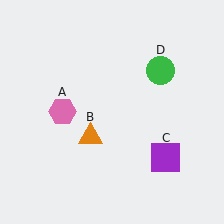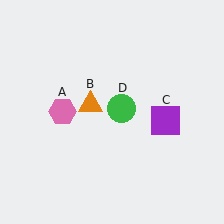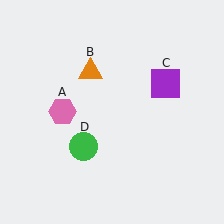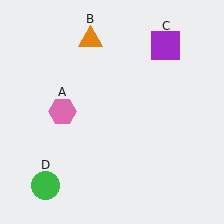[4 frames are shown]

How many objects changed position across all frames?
3 objects changed position: orange triangle (object B), purple square (object C), green circle (object D).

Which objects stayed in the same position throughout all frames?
Pink hexagon (object A) remained stationary.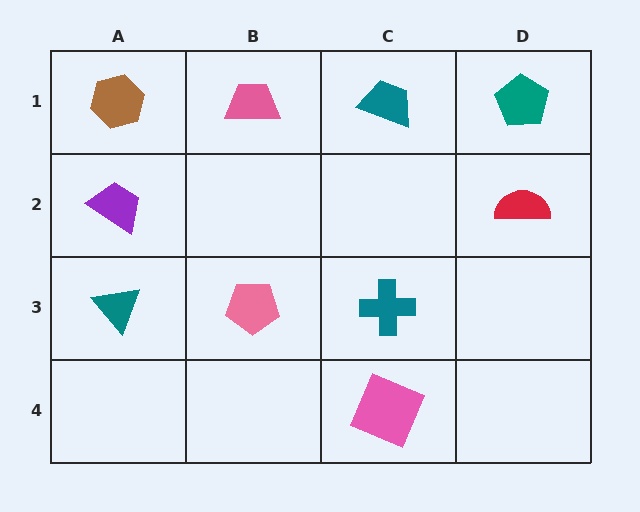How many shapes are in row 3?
3 shapes.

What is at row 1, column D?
A teal pentagon.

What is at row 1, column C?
A teal trapezoid.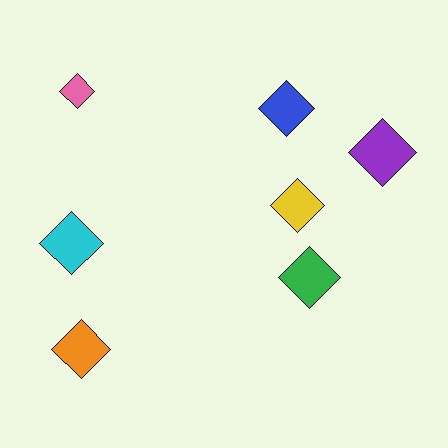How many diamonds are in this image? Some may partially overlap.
There are 7 diamonds.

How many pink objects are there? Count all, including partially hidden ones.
There is 1 pink object.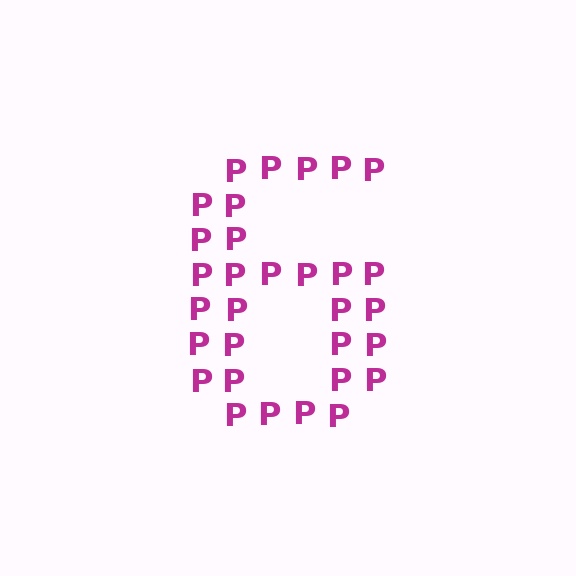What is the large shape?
The large shape is the digit 6.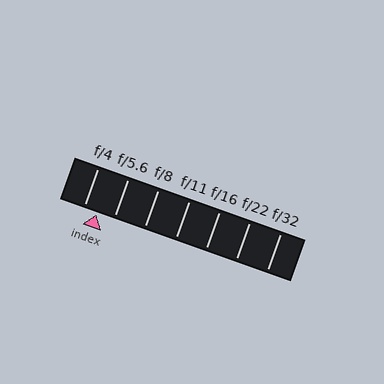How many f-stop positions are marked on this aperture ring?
There are 7 f-stop positions marked.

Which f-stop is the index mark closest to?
The index mark is closest to f/4.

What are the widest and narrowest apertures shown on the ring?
The widest aperture shown is f/4 and the narrowest is f/32.